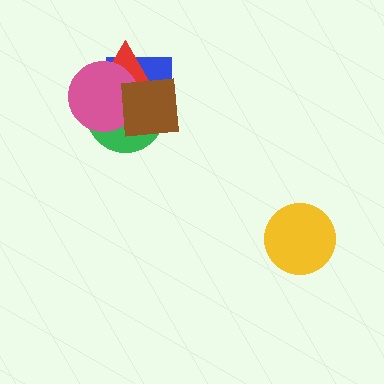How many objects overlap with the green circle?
4 objects overlap with the green circle.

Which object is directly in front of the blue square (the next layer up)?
The green circle is directly in front of the blue square.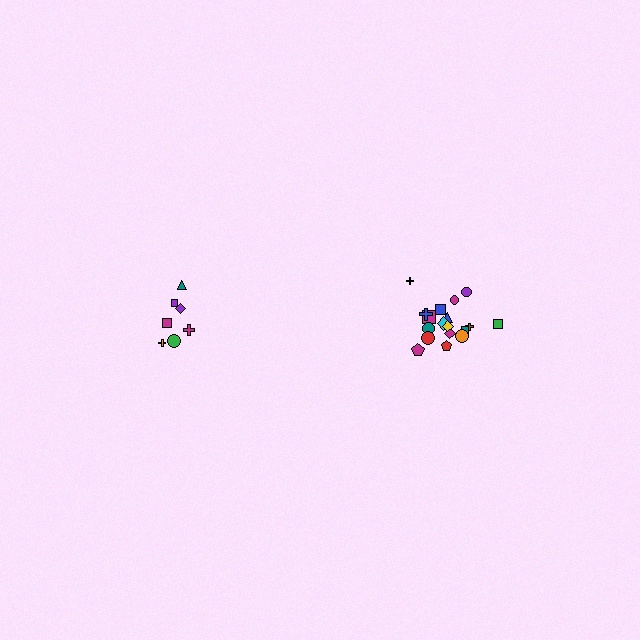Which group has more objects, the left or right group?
The right group.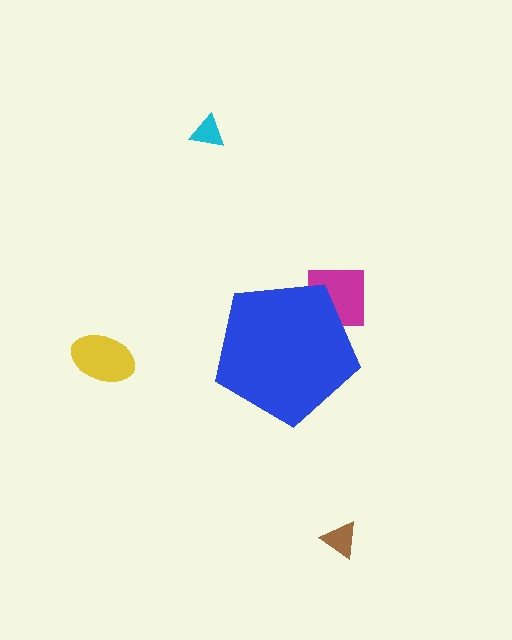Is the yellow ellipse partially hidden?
No, the yellow ellipse is fully visible.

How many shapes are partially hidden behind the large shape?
1 shape is partially hidden.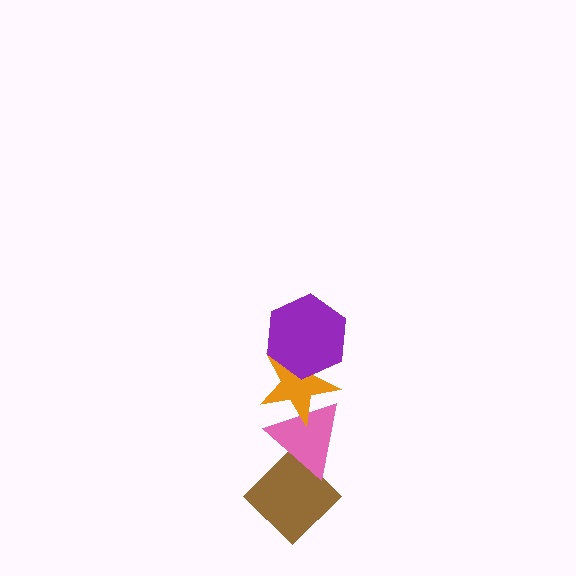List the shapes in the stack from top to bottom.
From top to bottom: the purple hexagon, the orange star, the pink triangle, the brown diamond.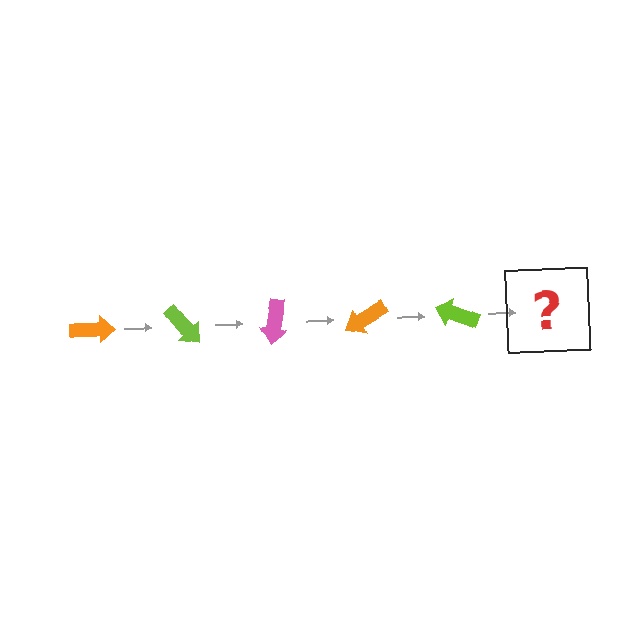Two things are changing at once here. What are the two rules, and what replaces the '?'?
The two rules are that it rotates 50 degrees each step and the color cycles through orange, lime, and pink. The '?' should be a pink arrow, rotated 250 degrees from the start.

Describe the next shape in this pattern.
It should be a pink arrow, rotated 250 degrees from the start.